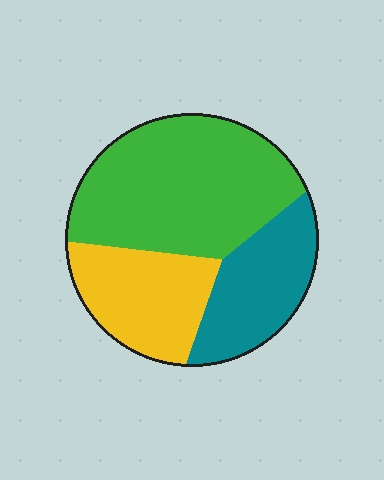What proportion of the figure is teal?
Teal takes up about one quarter (1/4) of the figure.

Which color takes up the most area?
Green, at roughly 50%.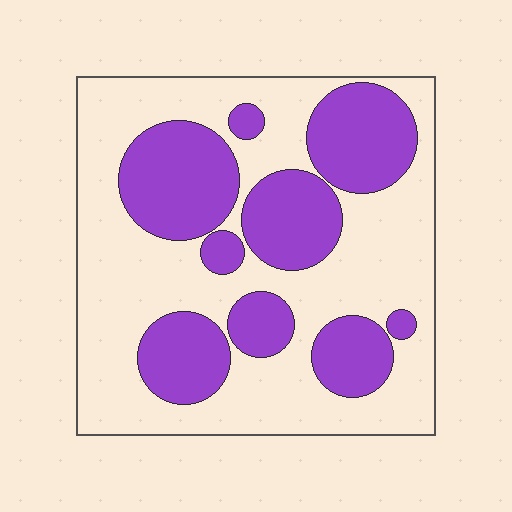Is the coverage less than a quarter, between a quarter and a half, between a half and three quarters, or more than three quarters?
Between a quarter and a half.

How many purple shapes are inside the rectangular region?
9.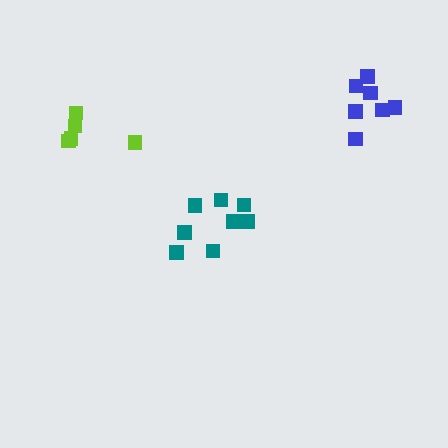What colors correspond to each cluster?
The clusters are colored: teal, blue, lime.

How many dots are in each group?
Group 1: 8 dots, Group 2: 7 dots, Group 3: 5 dots (20 total).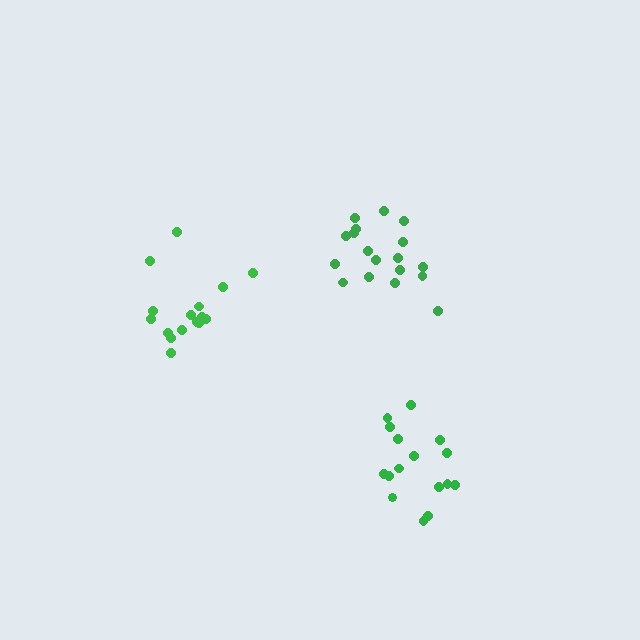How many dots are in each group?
Group 1: 18 dots, Group 2: 16 dots, Group 3: 16 dots (50 total).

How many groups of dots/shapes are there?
There are 3 groups.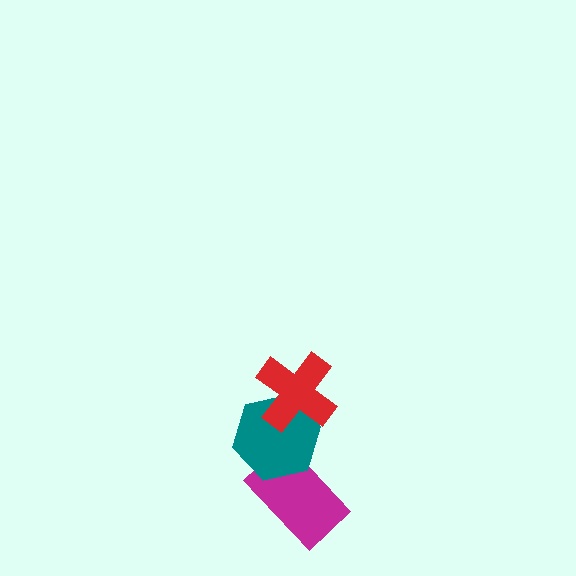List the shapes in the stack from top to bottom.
From top to bottom: the red cross, the teal hexagon, the magenta rectangle.